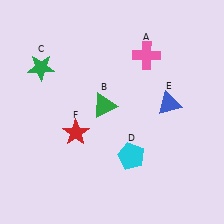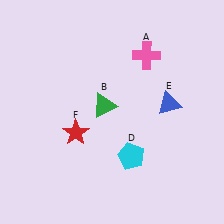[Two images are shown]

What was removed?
The green star (C) was removed in Image 2.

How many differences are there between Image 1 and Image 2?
There is 1 difference between the two images.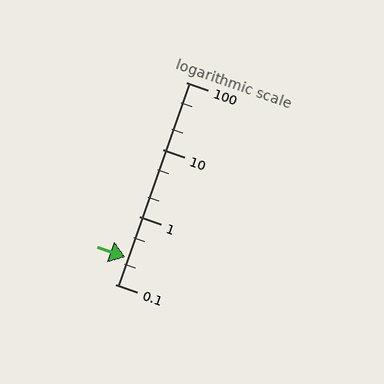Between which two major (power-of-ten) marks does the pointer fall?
The pointer is between 0.1 and 1.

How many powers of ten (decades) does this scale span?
The scale spans 3 decades, from 0.1 to 100.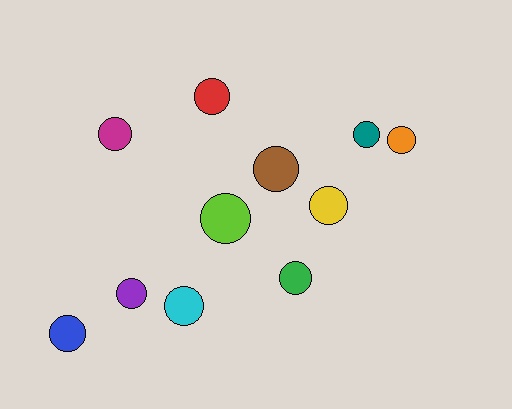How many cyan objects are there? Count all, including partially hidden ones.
There is 1 cyan object.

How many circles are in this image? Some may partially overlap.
There are 11 circles.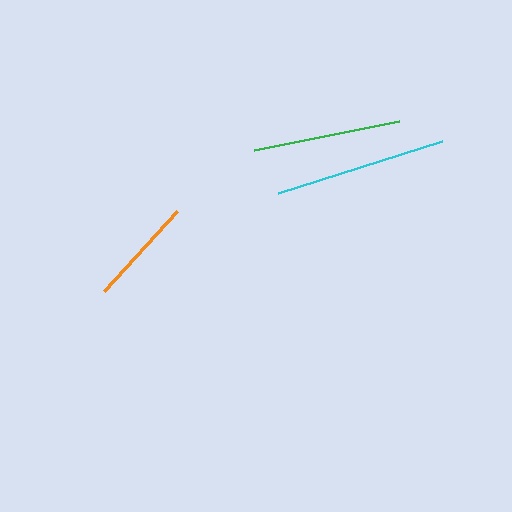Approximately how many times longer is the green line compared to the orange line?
The green line is approximately 1.4 times the length of the orange line.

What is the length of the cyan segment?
The cyan segment is approximately 172 pixels long.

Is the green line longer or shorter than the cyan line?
The cyan line is longer than the green line.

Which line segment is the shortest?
The orange line is the shortest at approximately 108 pixels.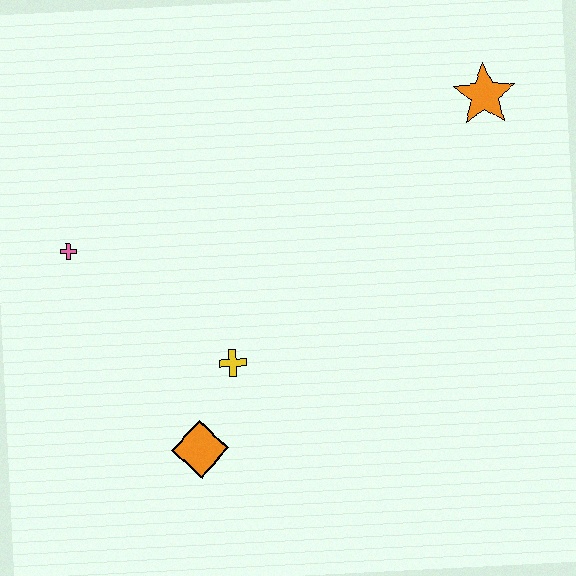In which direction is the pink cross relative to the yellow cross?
The pink cross is to the left of the yellow cross.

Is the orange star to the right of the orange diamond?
Yes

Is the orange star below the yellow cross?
No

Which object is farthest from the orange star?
The orange diamond is farthest from the orange star.